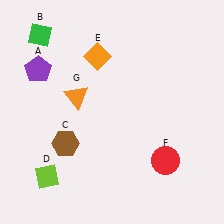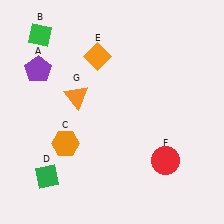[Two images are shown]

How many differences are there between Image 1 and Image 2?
There are 2 differences between the two images.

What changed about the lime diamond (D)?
In Image 1, D is lime. In Image 2, it changed to green.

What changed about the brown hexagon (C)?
In Image 1, C is brown. In Image 2, it changed to orange.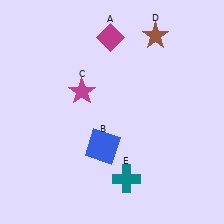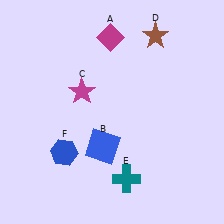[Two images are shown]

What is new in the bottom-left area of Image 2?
A blue hexagon (F) was added in the bottom-left area of Image 2.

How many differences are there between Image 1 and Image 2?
There is 1 difference between the two images.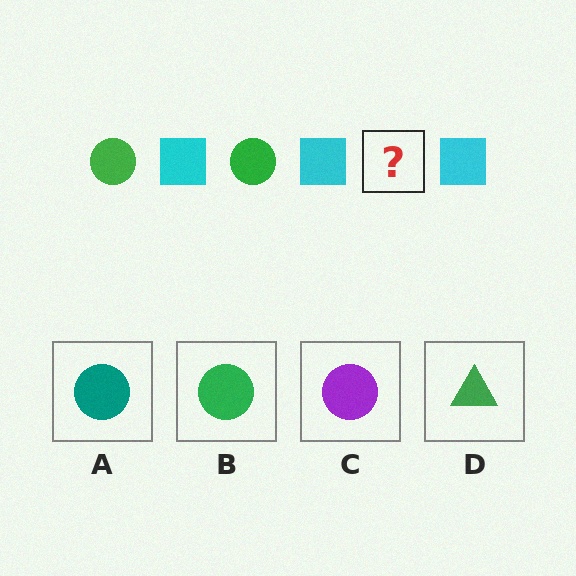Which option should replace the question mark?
Option B.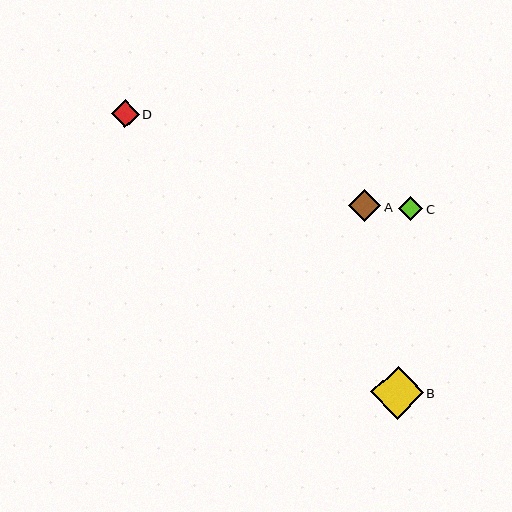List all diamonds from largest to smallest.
From largest to smallest: B, A, D, C.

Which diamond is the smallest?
Diamond C is the smallest with a size of approximately 24 pixels.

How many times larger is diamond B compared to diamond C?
Diamond B is approximately 2.1 times the size of diamond C.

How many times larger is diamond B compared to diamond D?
Diamond B is approximately 1.9 times the size of diamond D.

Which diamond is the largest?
Diamond B is the largest with a size of approximately 52 pixels.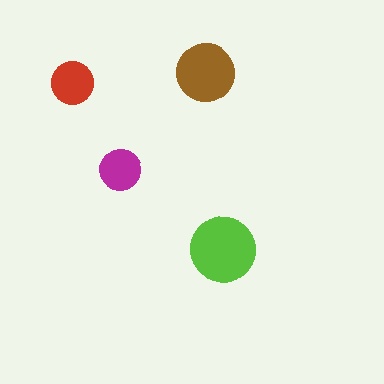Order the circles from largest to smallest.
the lime one, the brown one, the red one, the magenta one.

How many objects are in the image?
There are 4 objects in the image.